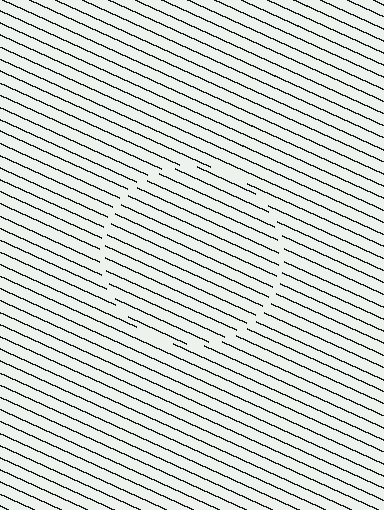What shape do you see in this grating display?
An illusory circle. The interior of the shape contains the same grating, shifted by half a period — the contour is defined by the phase discontinuity where line-ends from the inner and outer gratings abut.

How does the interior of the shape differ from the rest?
The interior of the shape contains the same grating, shifted by half a period — the contour is defined by the phase discontinuity where line-ends from the inner and outer gratings abut.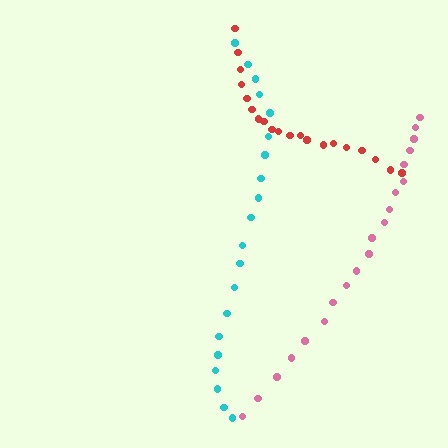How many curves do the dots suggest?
There are 3 distinct paths.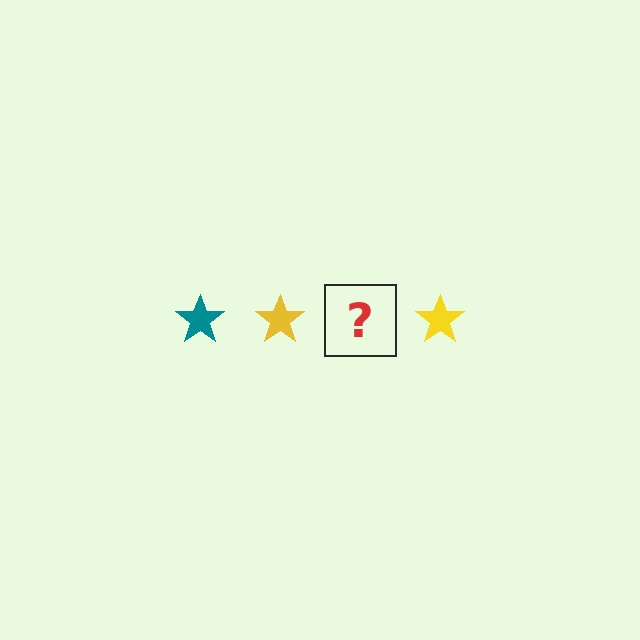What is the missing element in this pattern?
The missing element is a teal star.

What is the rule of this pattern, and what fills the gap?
The rule is that the pattern cycles through teal, yellow stars. The gap should be filled with a teal star.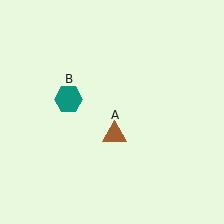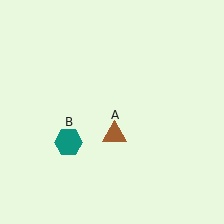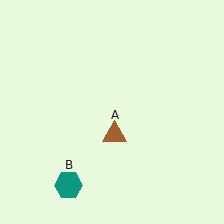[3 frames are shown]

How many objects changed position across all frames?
1 object changed position: teal hexagon (object B).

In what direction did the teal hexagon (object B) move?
The teal hexagon (object B) moved down.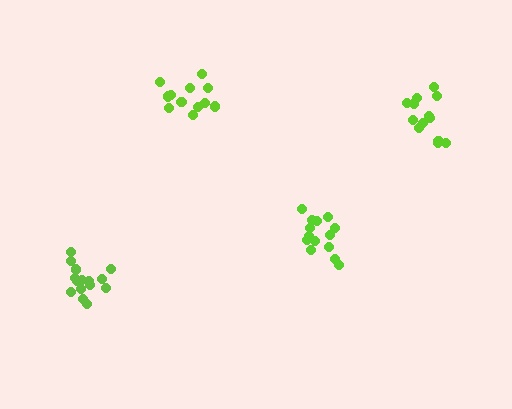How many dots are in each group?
Group 1: 12 dots, Group 2: 16 dots, Group 3: 14 dots, Group 4: 13 dots (55 total).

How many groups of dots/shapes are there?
There are 4 groups.